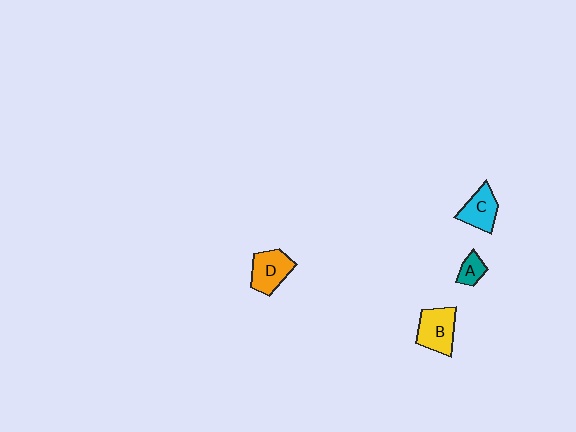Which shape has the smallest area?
Shape A (teal).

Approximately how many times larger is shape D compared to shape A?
Approximately 2.2 times.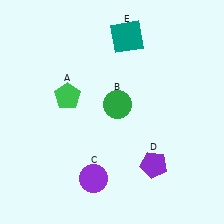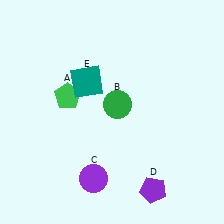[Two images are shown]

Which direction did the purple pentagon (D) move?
The purple pentagon (D) moved down.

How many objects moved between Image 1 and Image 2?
2 objects moved between the two images.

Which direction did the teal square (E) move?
The teal square (E) moved down.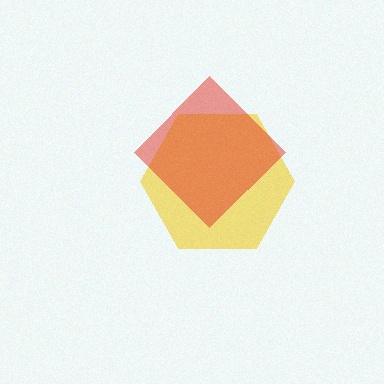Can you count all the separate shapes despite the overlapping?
Yes, there are 2 separate shapes.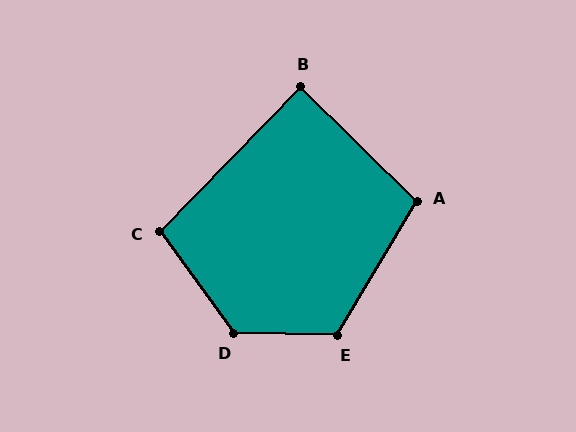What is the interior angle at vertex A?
Approximately 104 degrees (obtuse).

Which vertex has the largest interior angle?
D, at approximately 127 degrees.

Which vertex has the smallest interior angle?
B, at approximately 90 degrees.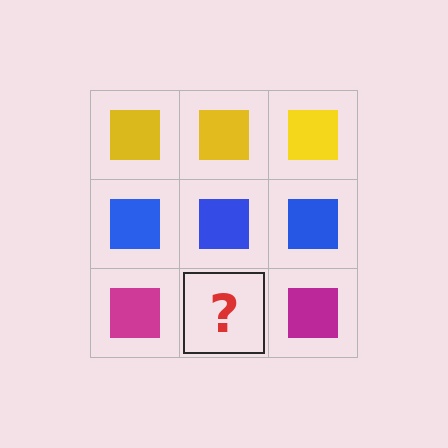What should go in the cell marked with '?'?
The missing cell should contain a magenta square.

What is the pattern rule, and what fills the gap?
The rule is that each row has a consistent color. The gap should be filled with a magenta square.